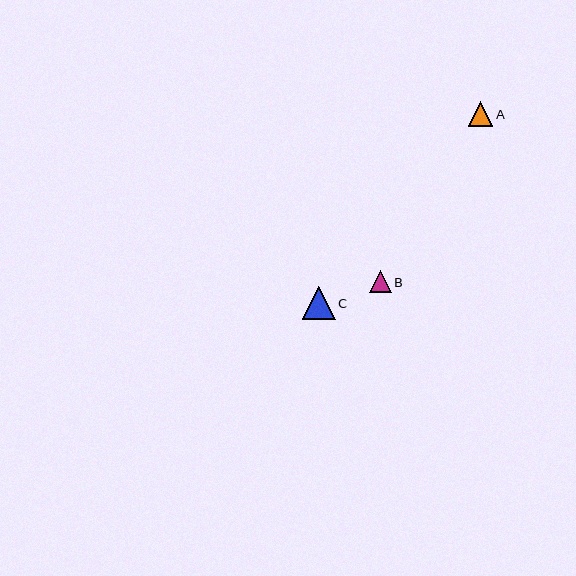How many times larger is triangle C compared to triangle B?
Triangle C is approximately 1.5 times the size of triangle B.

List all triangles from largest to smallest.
From largest to smallest: C, A, B.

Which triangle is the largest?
Triangle C is the largest with a size of approximately 33 pixels.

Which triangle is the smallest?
Triangle B is the smallest with a size of approximately 22 pixels.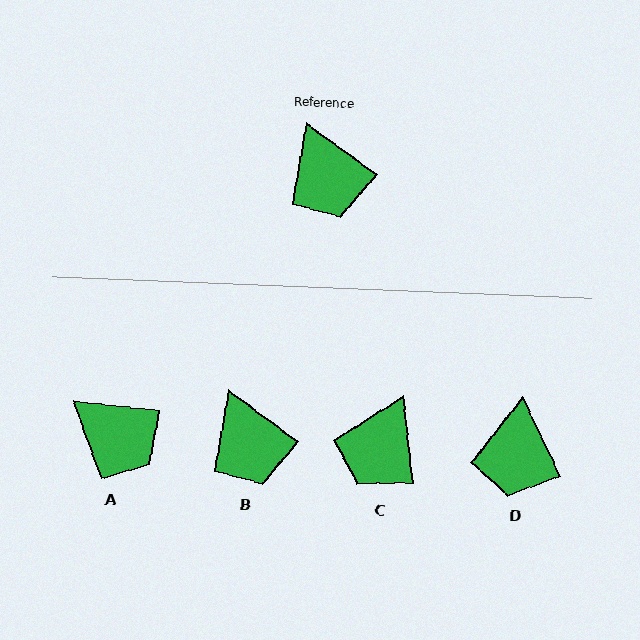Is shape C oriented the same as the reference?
No, it is off by about 48 degrees.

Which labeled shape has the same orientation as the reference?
B.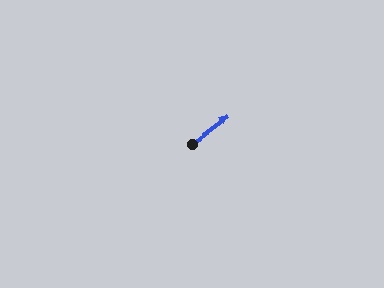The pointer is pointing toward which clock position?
Roughly 2 o'clock.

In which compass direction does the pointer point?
Northeast.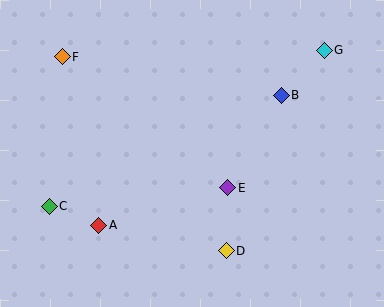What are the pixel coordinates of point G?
Point G is at (324, 50).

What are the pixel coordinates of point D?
Point D is at (226, 251).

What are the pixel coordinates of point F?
Point F is at (62, 57).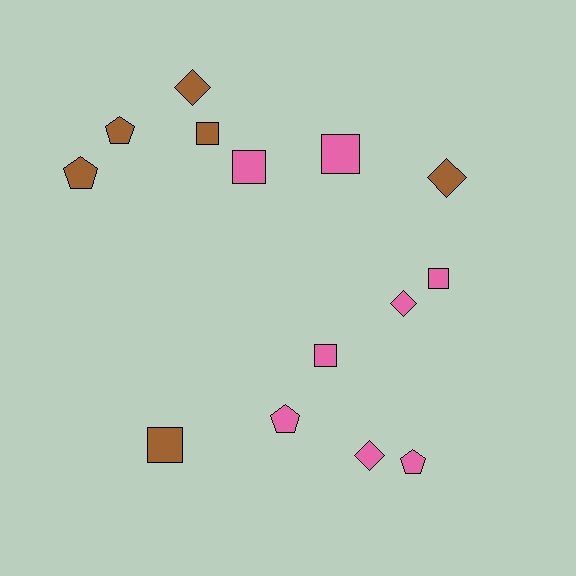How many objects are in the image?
There are 14 objects.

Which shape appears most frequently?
Square, with 6 objects.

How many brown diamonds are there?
There are 2 brown diamonds.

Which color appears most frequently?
Pink, with 8 objects.